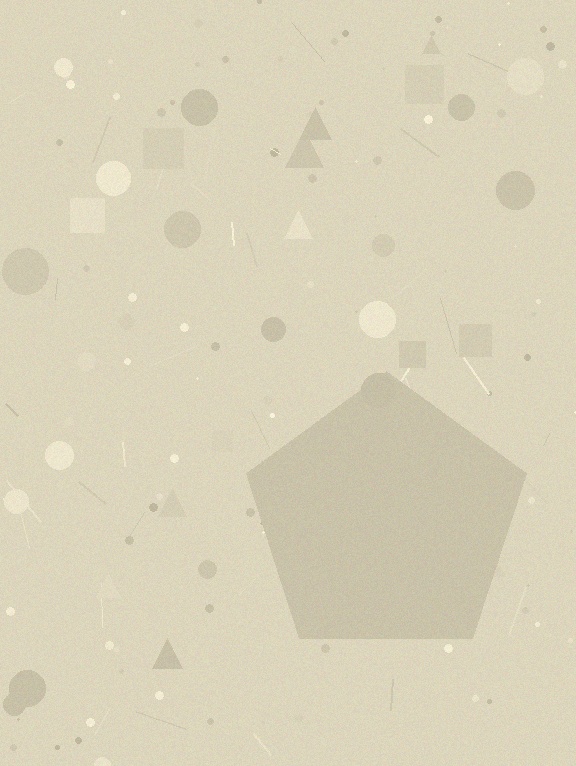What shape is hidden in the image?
A pentagon is hidden in the image.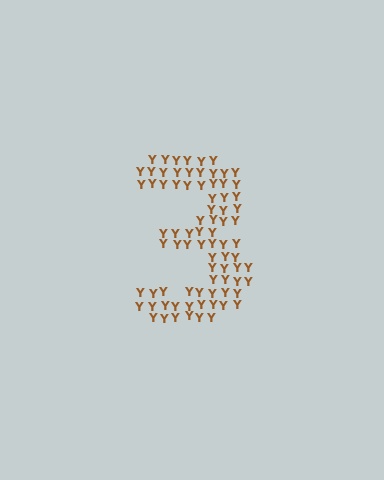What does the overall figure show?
The overall figure shows the digit 3.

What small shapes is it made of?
It is made of small letter Y's.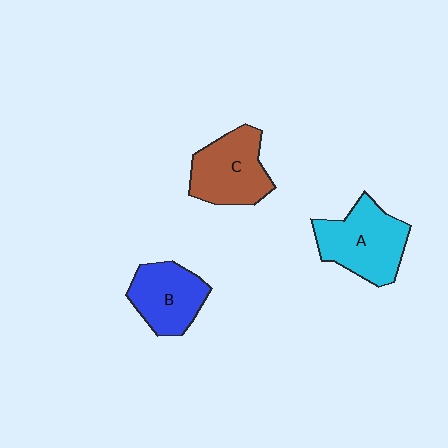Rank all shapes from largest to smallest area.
From largest to smallest: A (cyan), C (brown), B (blue).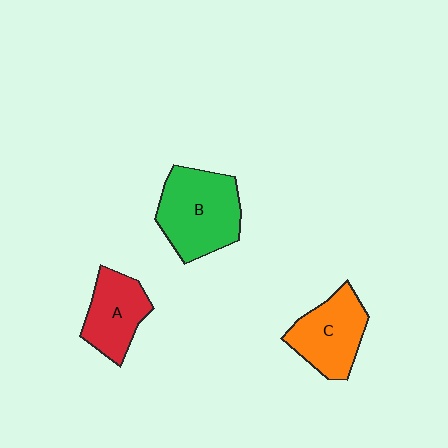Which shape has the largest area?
Shape B (green).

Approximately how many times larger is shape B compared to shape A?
Approximately 1.5 times.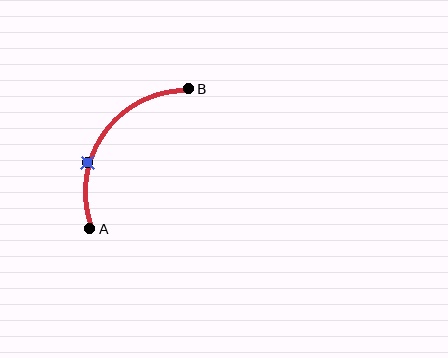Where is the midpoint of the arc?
The arc midpoint is the point on the curve farthest from the straight line joining A and B. It sits above and to the left of that line.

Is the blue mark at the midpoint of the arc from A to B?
No. The blue mark lies on the arc but is closer to endpoint A. The arc midpoint would be at the point on the curve equidistant along the arc from both A and B.